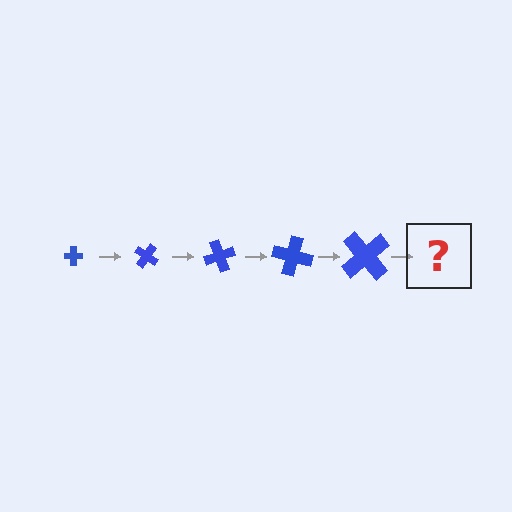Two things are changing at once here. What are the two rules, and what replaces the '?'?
The two rules are that the cross grows larger each step and it rotates 35 degrees each step. The '?' should be a cross, larger than the previous one and rotated 175 degrees from the start.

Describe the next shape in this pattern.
It should be a cross, larger than the previous one and rotated 175 degrees from the start.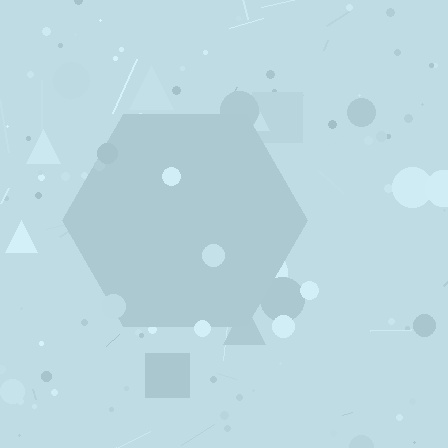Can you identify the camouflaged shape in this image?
The camouflaged shape is a hexagon.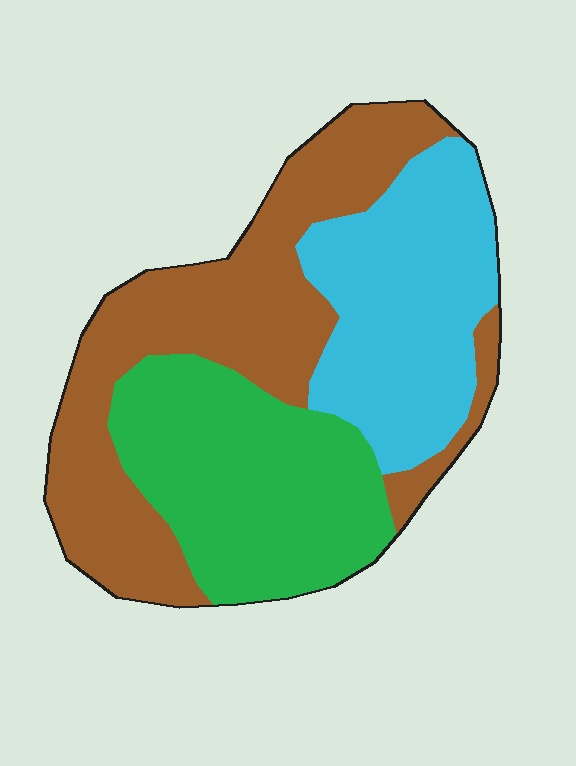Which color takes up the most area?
Brown, at roughly 40%.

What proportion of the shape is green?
Green covers 30% of the shape.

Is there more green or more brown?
Brown.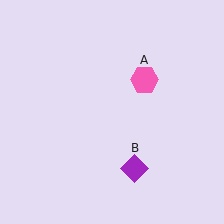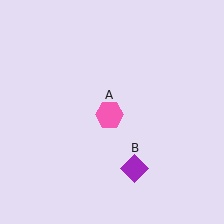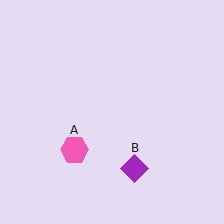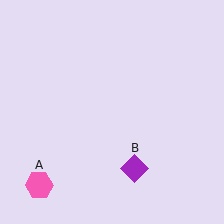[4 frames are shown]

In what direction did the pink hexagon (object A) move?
The pink hexagon (object A) moved down and to the left.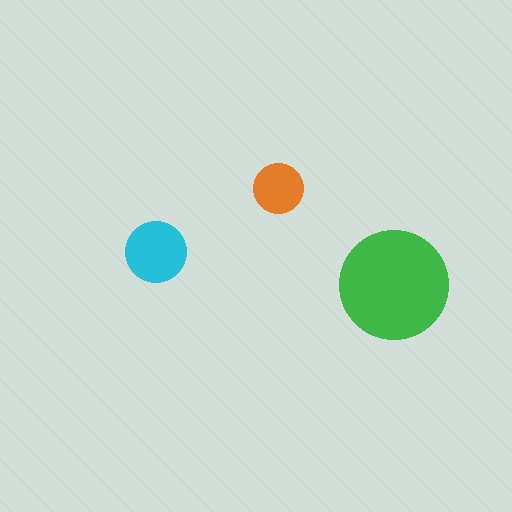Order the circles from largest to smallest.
the green one, the cyan one, the orange one.